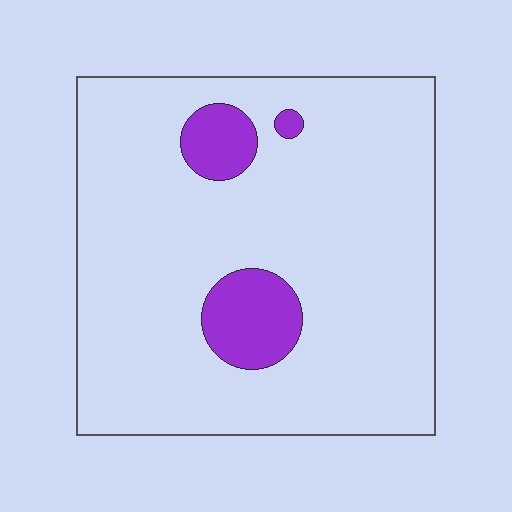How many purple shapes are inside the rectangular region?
3.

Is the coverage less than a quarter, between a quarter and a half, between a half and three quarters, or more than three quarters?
Less than a quarter.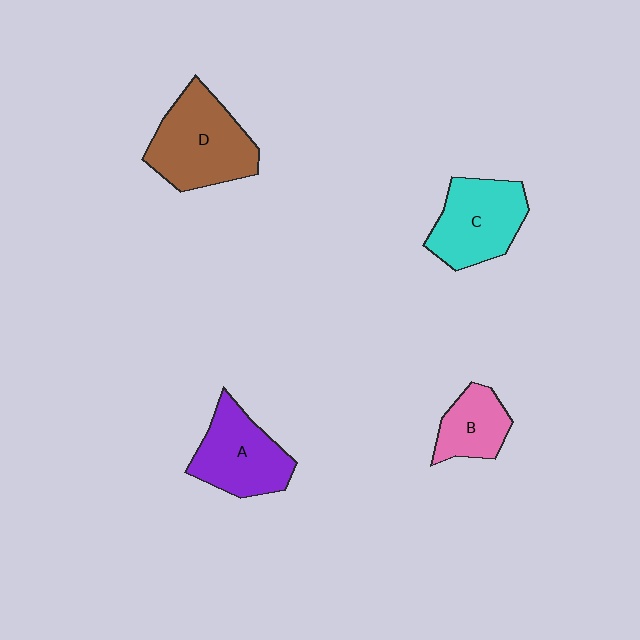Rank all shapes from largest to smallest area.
From largest to smallest: D (brown), C (cyan), A (purple), B (pink).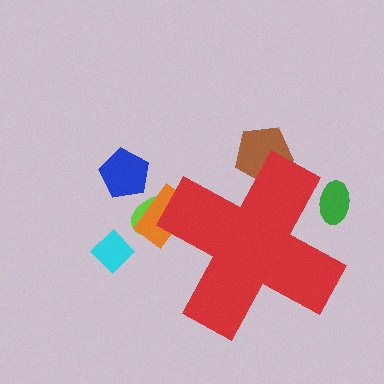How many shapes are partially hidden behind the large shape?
4 shapes are partially hidden.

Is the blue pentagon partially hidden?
No, the blue pentagon is fully visible.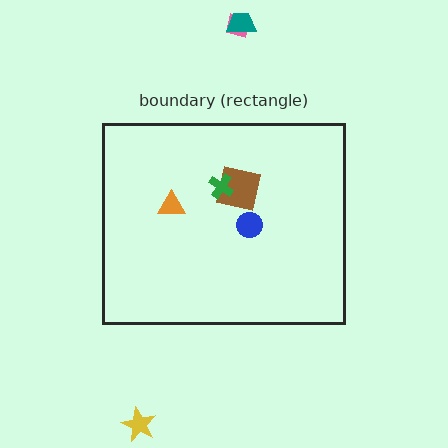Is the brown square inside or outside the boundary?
Inside.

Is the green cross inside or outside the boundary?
Inside.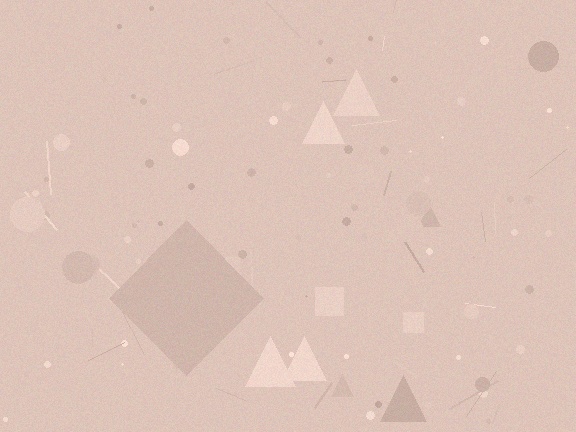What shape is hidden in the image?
A diamond is hidden in the image.